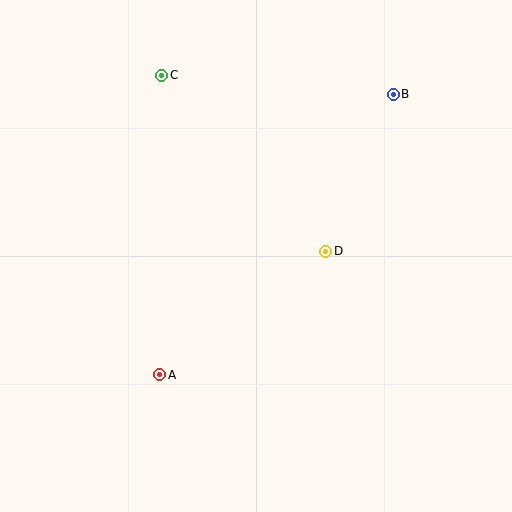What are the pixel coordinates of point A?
Point A is at (160, 375).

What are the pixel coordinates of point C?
Point C is at (162, 75).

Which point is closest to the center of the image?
Point D at (326, 251) is closest to the center.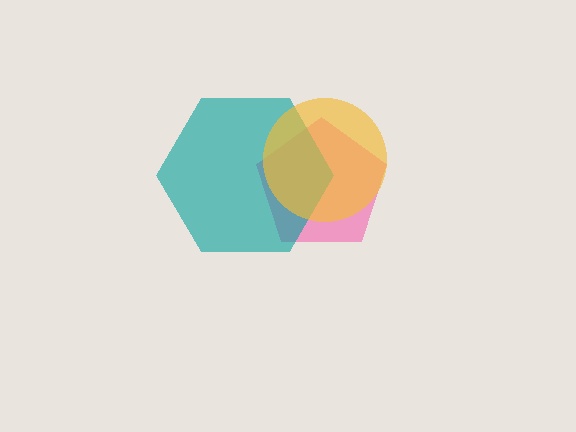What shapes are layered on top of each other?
The layered shapes are: a pink pentagon, a teal hexagon, a yellow circle.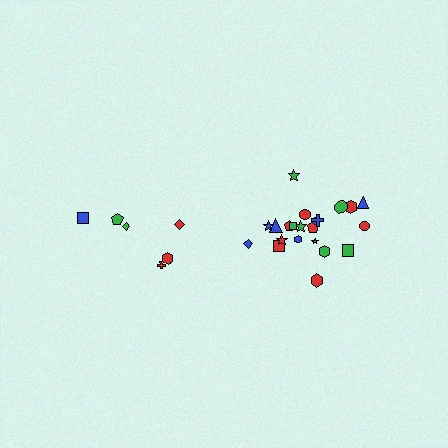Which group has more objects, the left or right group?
The right group.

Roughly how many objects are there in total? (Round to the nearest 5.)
Roughly 30 objects in total.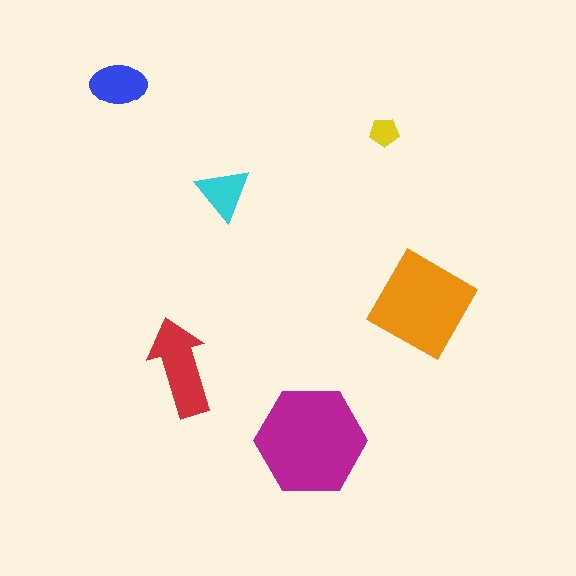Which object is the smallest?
The yellow pentagon.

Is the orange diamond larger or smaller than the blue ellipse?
Larger.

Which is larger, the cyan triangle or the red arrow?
The red arrow.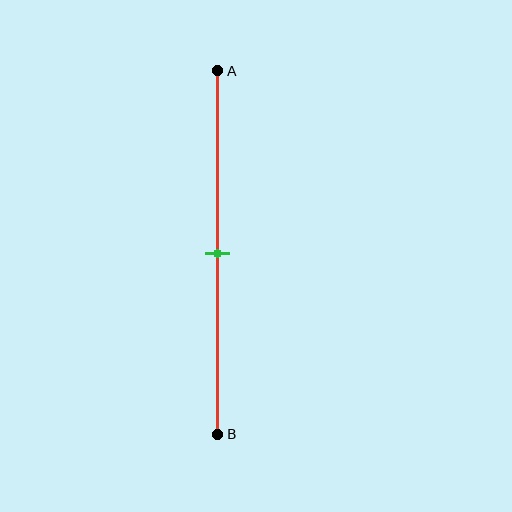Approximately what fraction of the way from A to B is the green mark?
The green mark is approximately 50% of the way from A to B.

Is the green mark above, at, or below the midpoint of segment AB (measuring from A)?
The green mark is approximately at the midpoint of segment AB.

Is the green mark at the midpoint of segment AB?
Yes, the mark is approximately at the midpoint.